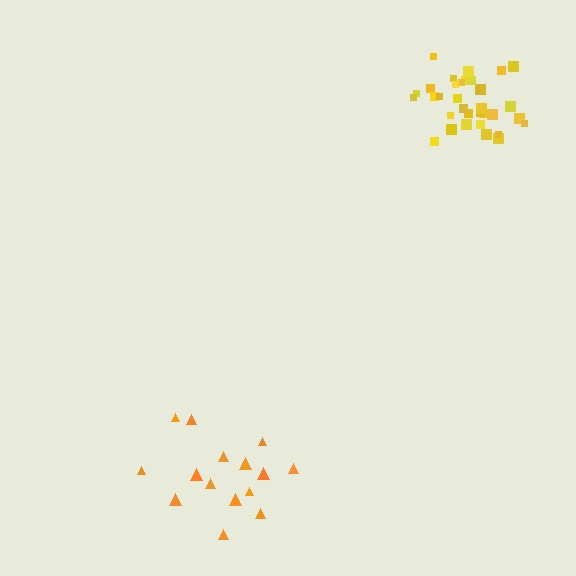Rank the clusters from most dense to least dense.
yellow, orange.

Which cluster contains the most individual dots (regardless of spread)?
Yellow (33).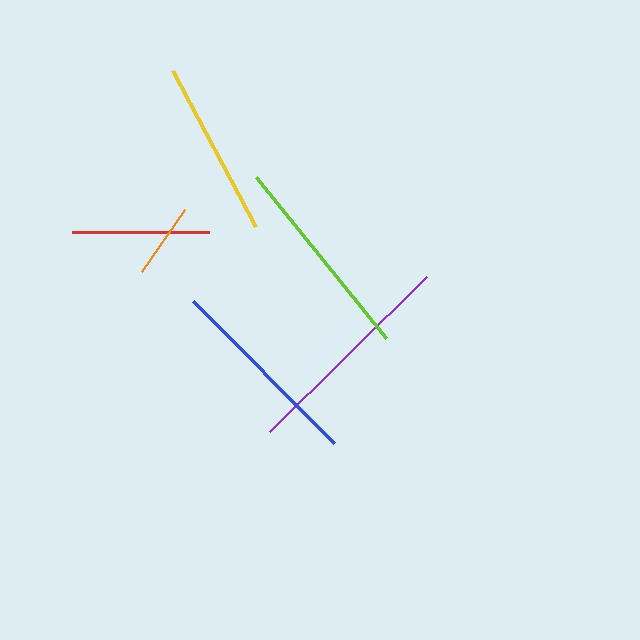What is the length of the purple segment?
The purple segment is approximately 221 pixels long.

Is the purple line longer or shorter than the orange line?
The purple line is longer than the orange line.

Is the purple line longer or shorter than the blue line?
The purple line is longer than the blue line.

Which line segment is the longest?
The purple line is the longest at approximately 221 pixels.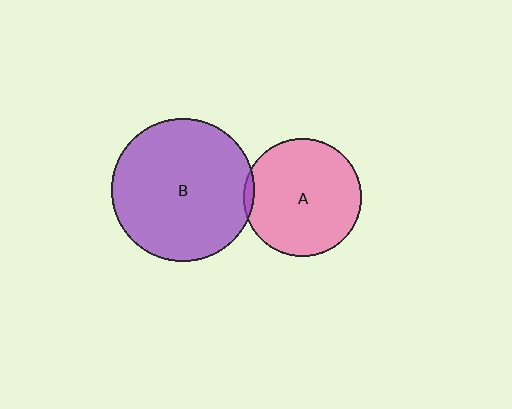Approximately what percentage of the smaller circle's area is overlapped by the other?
Approximately 5%.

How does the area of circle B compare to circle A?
Approximately 1.5 times.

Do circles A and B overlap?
Yes.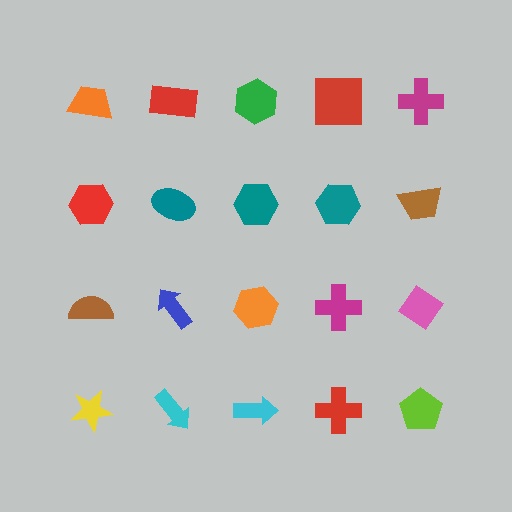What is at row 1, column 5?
A magenta cross.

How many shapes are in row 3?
5 shapes.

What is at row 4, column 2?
A cyan arrow.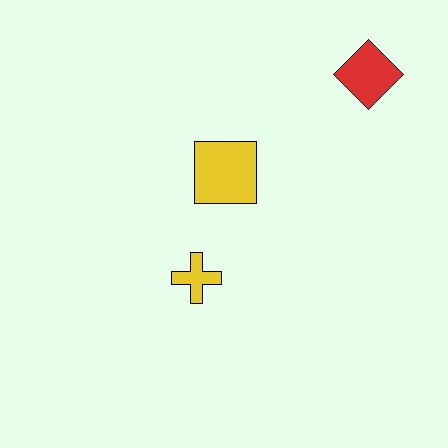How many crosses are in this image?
There is 1 cross.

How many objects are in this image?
There are 3 objects.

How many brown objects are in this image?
There are no brown objects.